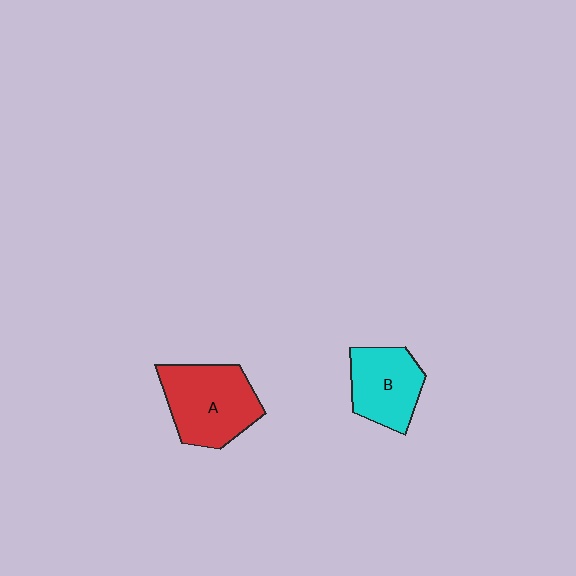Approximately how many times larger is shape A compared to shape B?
Approximately 1.3 times.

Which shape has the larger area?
Shape A (red).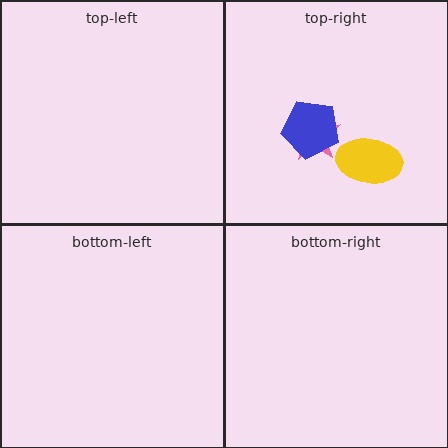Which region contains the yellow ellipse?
The top-right region.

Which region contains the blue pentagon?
The top-right region.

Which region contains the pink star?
The top-right region.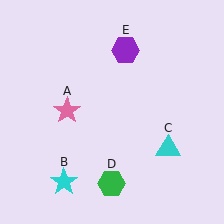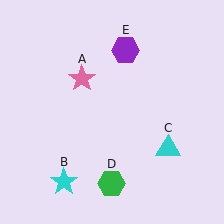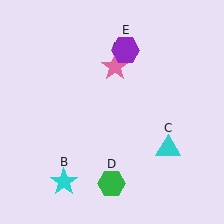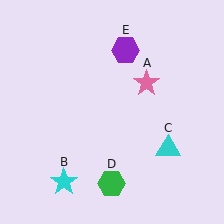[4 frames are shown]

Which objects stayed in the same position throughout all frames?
Cyan star (object B) and cyan triangle (object C) and green hexagon (object D) and purple hexagon (object E) remained stationary.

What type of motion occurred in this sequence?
The pink star (object A) rotated clockwise around the center of the scene.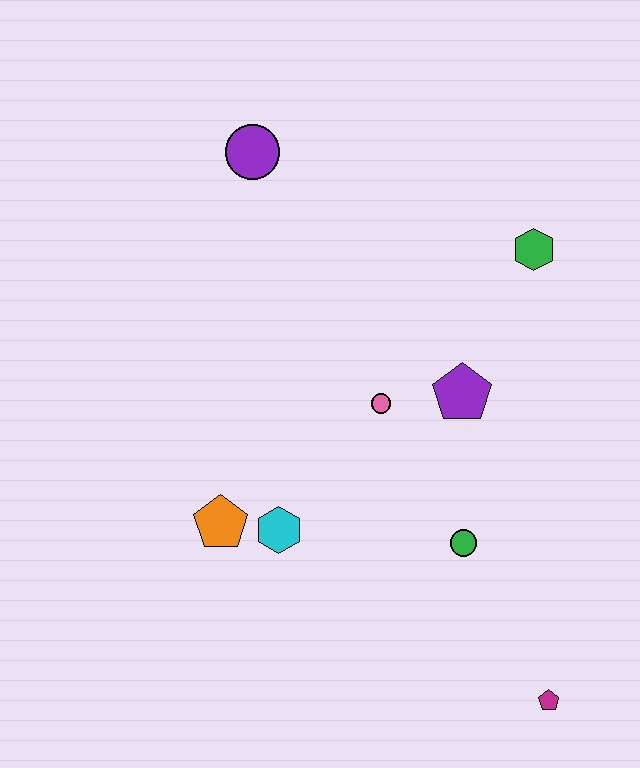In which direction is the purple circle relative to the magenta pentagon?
The purple circle is above the magenta pentagon.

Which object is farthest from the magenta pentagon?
The purple circle is farthest from the magenta pentagon.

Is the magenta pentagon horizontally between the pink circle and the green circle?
No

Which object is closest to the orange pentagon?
The cyan hexagon is closest to the orange pentagon.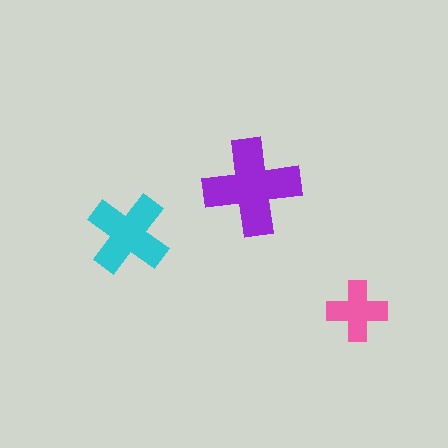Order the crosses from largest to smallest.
the purple one, the cyan one, the pink one.